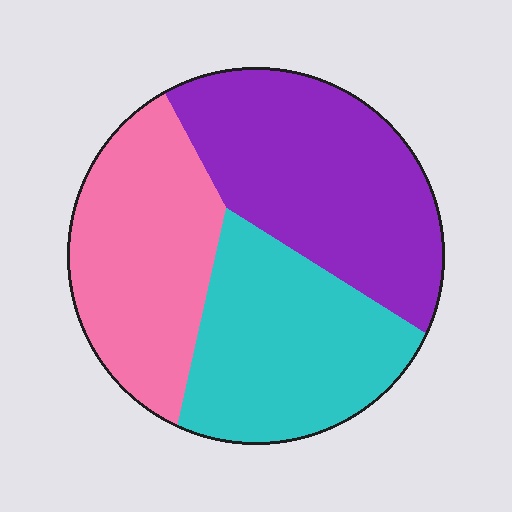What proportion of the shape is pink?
Pink takes up between a quarter and a half of the shape.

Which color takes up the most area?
Purple, at roughly 35%.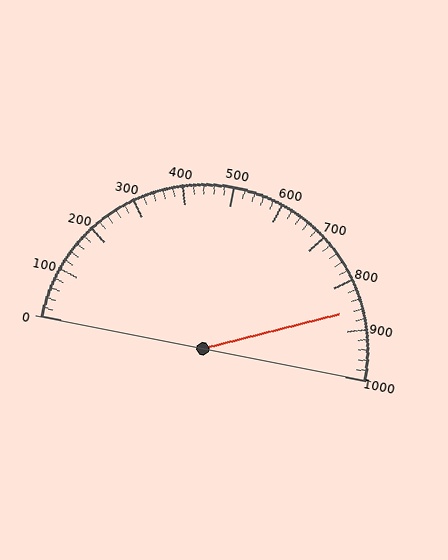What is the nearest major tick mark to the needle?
The nearest major tick mark is 900.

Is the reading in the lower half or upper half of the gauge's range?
The reading is in the upper half of the range (0 to 1000).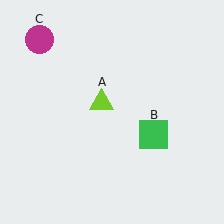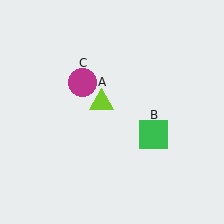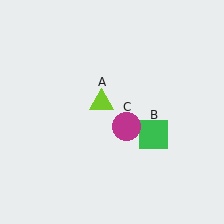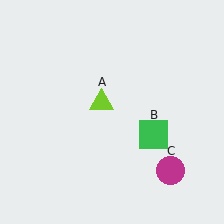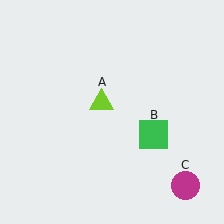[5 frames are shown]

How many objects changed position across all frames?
1 object changed position: magenta circle (object C).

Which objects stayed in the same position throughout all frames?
Lime triangle (object A) and green square (object B) remained stationary.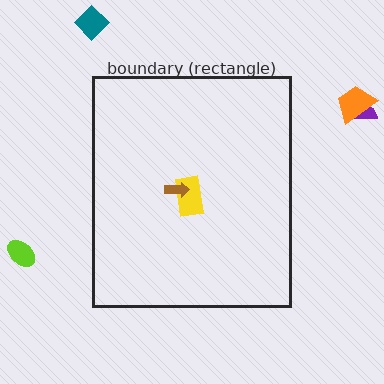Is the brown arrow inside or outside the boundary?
Inside.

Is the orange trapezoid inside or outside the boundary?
Outside.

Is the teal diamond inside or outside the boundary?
Outside.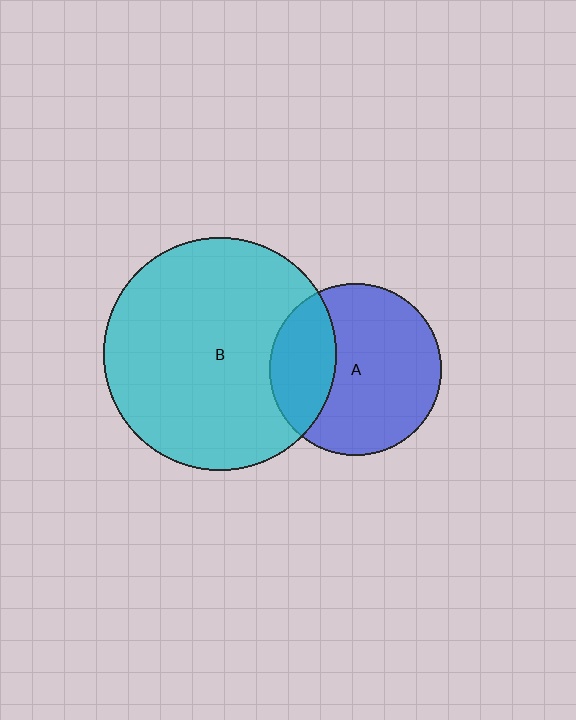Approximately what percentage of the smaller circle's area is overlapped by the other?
Approximately 30%.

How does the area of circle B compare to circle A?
Approximately 1.8 times.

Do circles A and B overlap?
Yes.